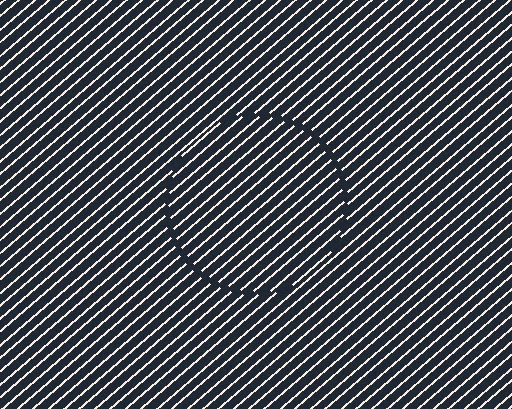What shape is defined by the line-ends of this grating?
An illusory circle. The interior of the shape contains the same grating, shifted by half a period — the contour is defined by the phase discontinuity where line-ends from the inner and outer gratings abut.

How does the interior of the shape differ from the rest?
The interior of the shape contains the same grating, shifted by half a period — the contour is defined by the phase discontinuity where line-ends from the inner and outer gratings abut.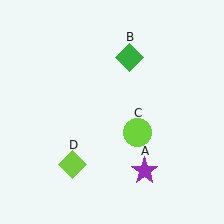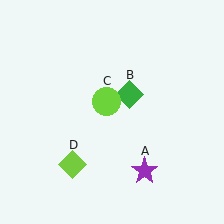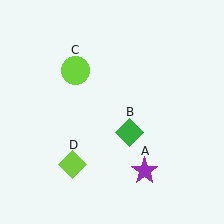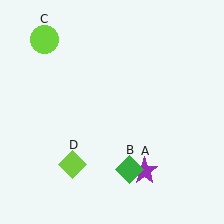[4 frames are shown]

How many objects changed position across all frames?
2 objects changed position: green diamond (object B), lime circle (object C).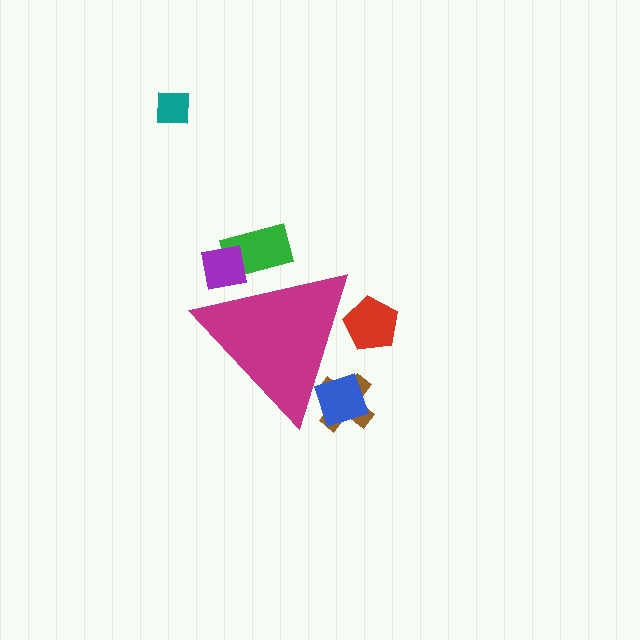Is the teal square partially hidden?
No, the teal square is fully visible.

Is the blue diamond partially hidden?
Yes, the blue diamond is partially hidden behind the magenta triangle.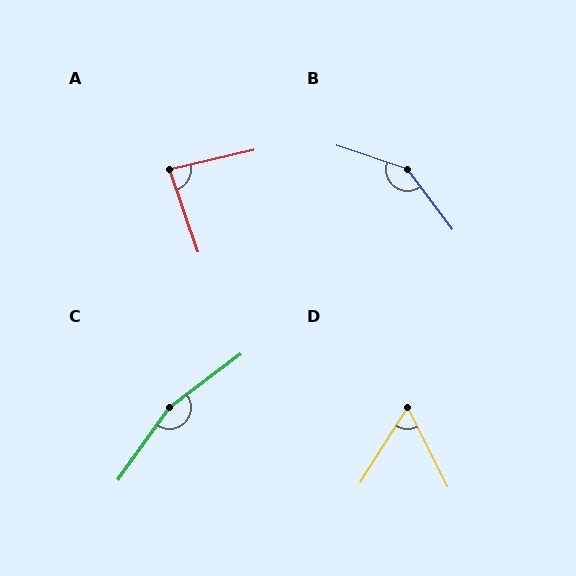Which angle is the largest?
C, at approximately 162 degrees.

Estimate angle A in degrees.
Approximately 84 degrees.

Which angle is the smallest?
D, at approximately 58 degrees.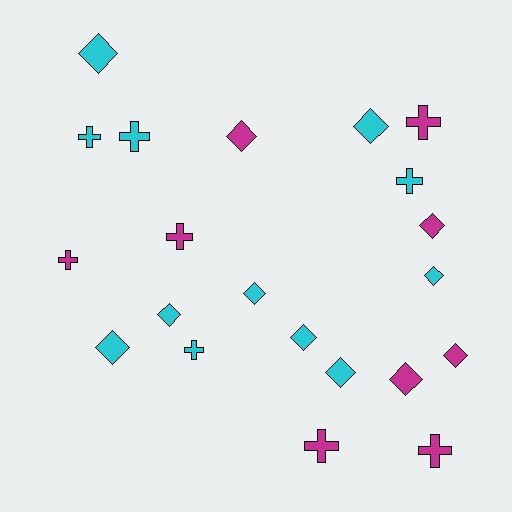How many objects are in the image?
There are 21 objects.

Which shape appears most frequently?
Diamond, with 12 objects.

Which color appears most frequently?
Cyan, with 12 objects.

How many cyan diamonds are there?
There are 8 cyan diamonds.